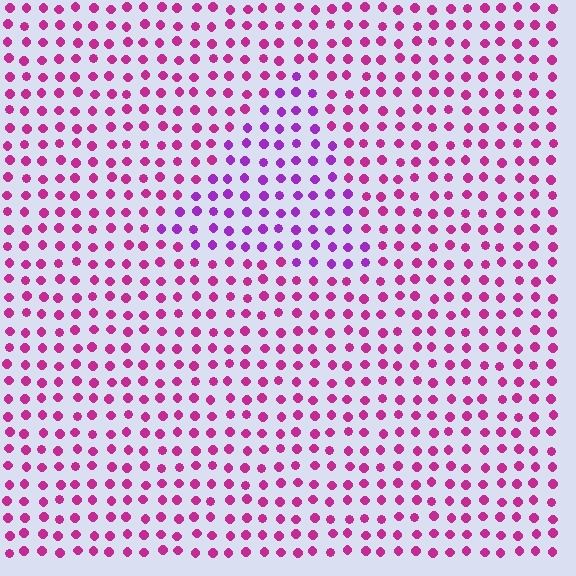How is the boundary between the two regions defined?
The boundary is defined purely by a slight shift in hue (about 33 degrees). Spacing, size, and orientation are identical on both sides.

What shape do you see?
I see a triangle.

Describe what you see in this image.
The image is filled with small magenta elements in a uniform arrangement. A triangle-shaped region is visible where the elements are tinted to a slightly different hue, forming a subtle color boundary.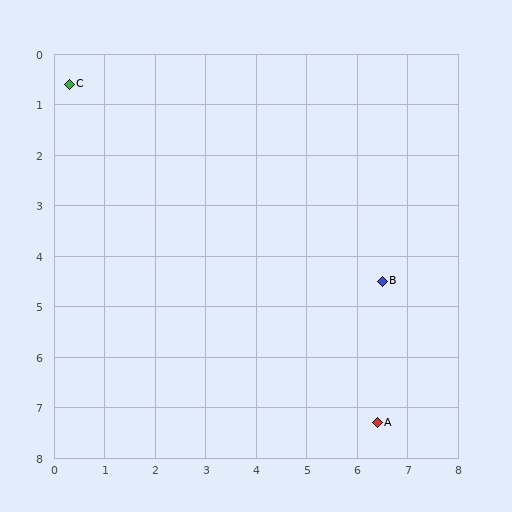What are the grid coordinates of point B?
Point B is at approximately (6.5, 4.5).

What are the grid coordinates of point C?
Point C is at approximately (0.3, 0.6).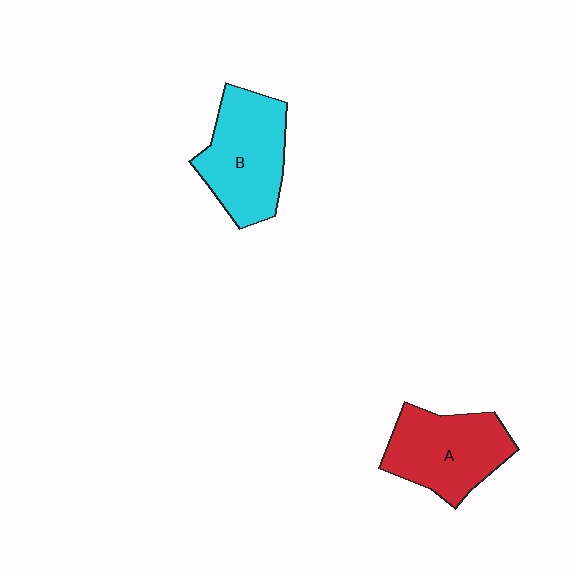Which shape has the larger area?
Shape B (cyan).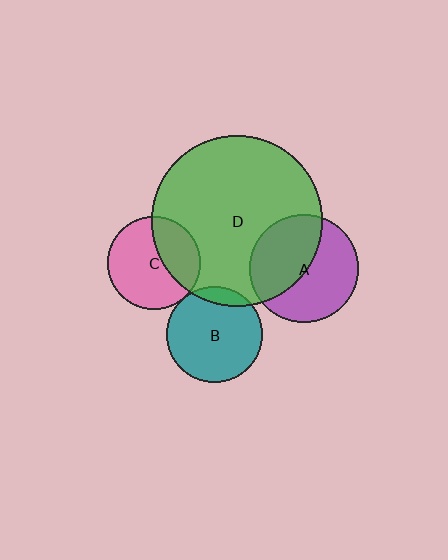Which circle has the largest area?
Circle D (green).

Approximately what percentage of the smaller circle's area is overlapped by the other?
Approximately 45%.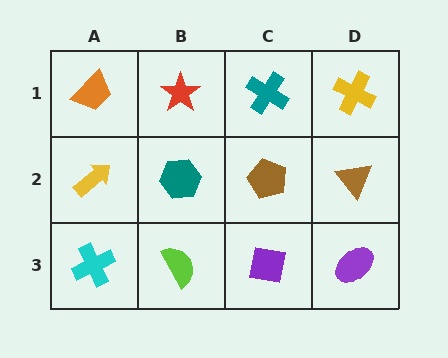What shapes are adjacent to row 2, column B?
A red star (row 1, column B), a lime semicircle (row 3, column B), a yellow arrow (row 2, column A), a brown pentagon (row 2, column C).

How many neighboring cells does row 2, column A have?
3.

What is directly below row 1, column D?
A brown triangle.